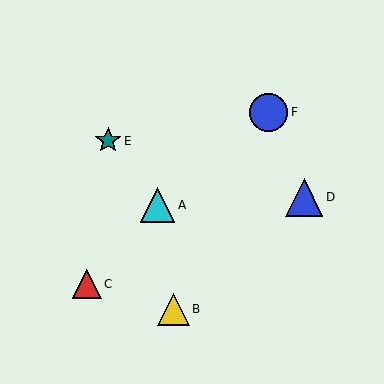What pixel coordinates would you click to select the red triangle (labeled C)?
Click at (87, 284) to select the red triangle C.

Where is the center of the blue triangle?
The center of the blue triangle is at (304, 197).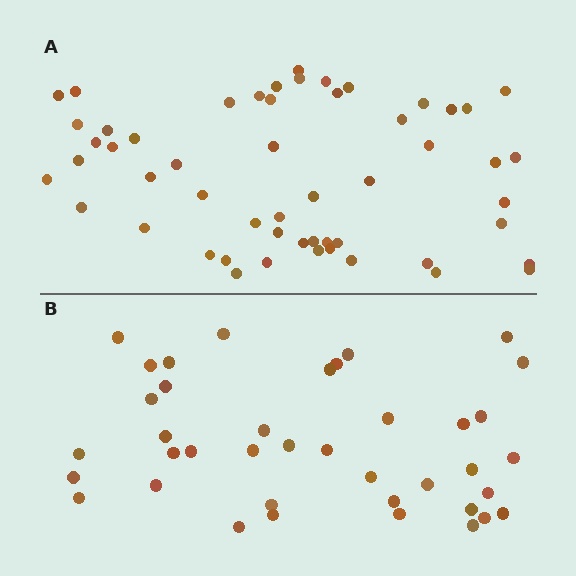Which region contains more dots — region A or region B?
Region A (the top region) has more dots.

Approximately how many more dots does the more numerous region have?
Region A has approximately 15 more dots than region B.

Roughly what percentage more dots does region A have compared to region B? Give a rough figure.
About 40% more.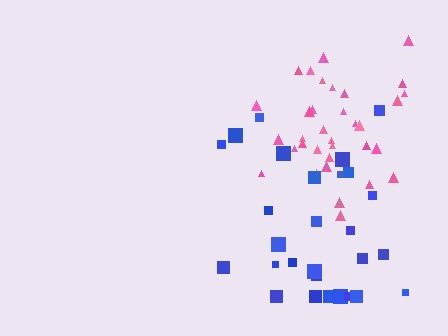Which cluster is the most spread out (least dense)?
Blue.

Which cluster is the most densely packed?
Pink.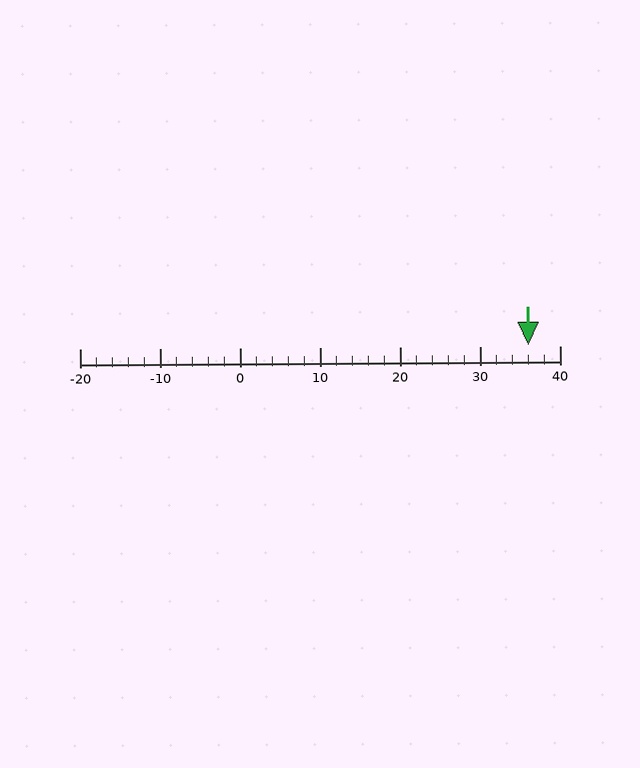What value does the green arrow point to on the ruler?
The green arrow points to approximately 36.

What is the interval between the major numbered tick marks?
The major tick marks are spaced 10 units apart.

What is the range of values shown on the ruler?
The ruler shows values from -20 to 40.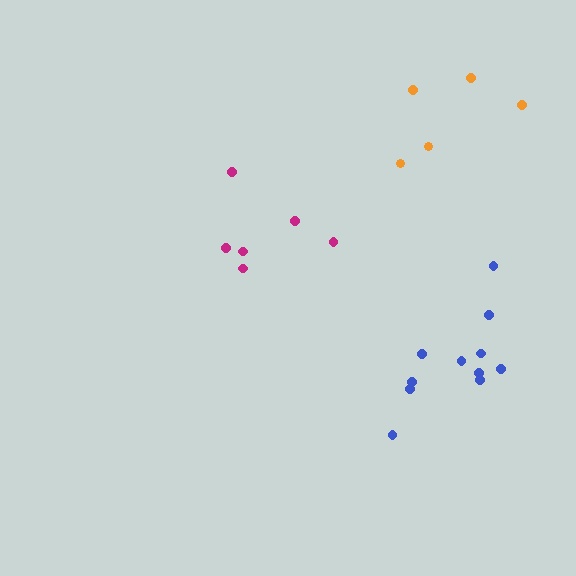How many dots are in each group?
Group 1: 6 dots, Group 2: 11 dots, Group 3: 5 dots (22 total).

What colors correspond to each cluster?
The clusters are colored: magenta, blue, orange.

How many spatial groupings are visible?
There are 3 spatial groupings.